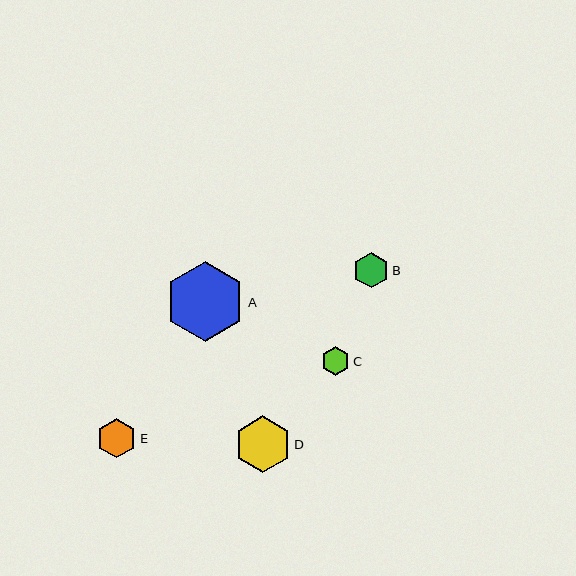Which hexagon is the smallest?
Hexagon C is the smallest with a size of approximately 29 pixels.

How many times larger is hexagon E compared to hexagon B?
Hexagon E is approximately 1.1 times the size of hexagon B.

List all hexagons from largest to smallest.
From largest to smallest: A, D, E, B, C.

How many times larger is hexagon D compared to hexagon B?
Hexagon D is approximately 1.6 times the size of hexagon B.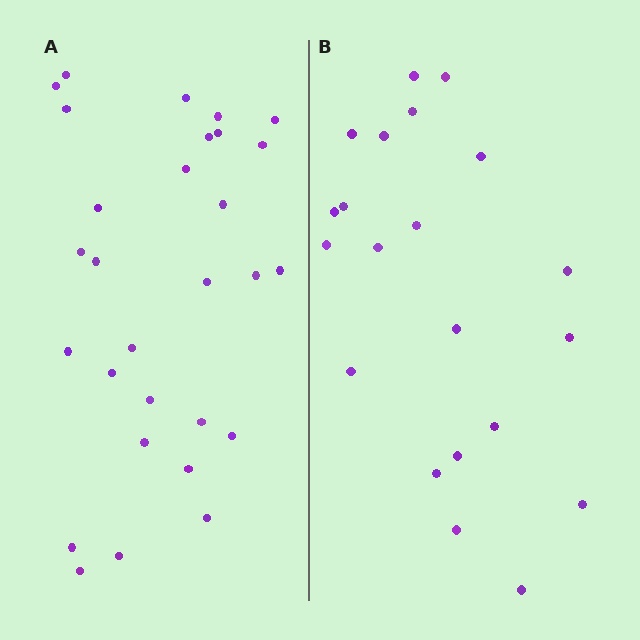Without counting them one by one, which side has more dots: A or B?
Region A (the left region) has more dots.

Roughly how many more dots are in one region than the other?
Region A has roughly 8 or so more dots than region B.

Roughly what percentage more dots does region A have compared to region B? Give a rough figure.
About 40% more.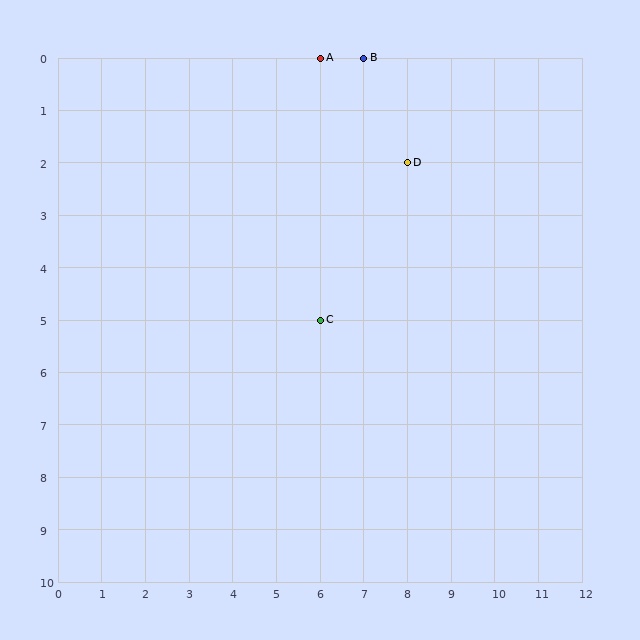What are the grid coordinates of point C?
Point C is at grid coordinates (6, 5).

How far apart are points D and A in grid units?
Points D and A are 2 columns and 2 rows apart (about 2.8 grid units diagonally).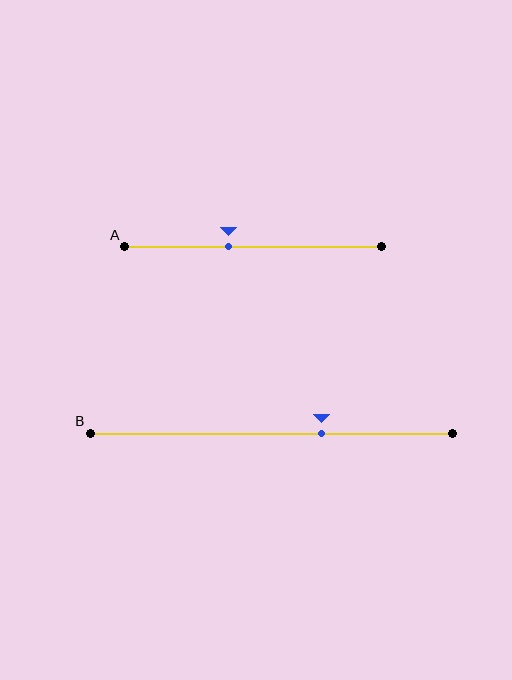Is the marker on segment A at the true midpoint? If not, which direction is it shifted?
No, the marker on segment A is shifted to the left by about 9% of the segment length.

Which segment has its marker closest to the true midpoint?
Segment A has its marker closest to the true midpoint.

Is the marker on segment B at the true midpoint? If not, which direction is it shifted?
No, the marker on segment B is shifted to the right by about 14% of the segment length.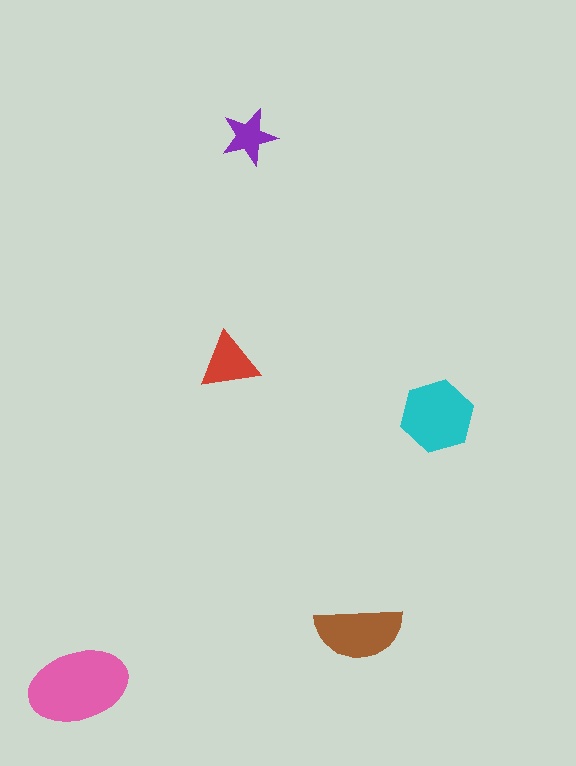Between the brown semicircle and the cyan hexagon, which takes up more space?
The cyan hexagon.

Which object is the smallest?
The purple star.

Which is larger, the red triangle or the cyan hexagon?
The cyan hexagon.